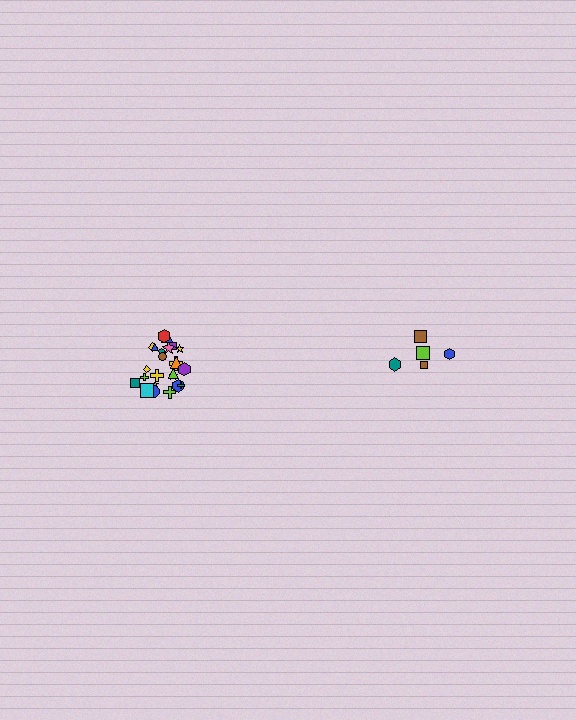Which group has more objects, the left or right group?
The left group.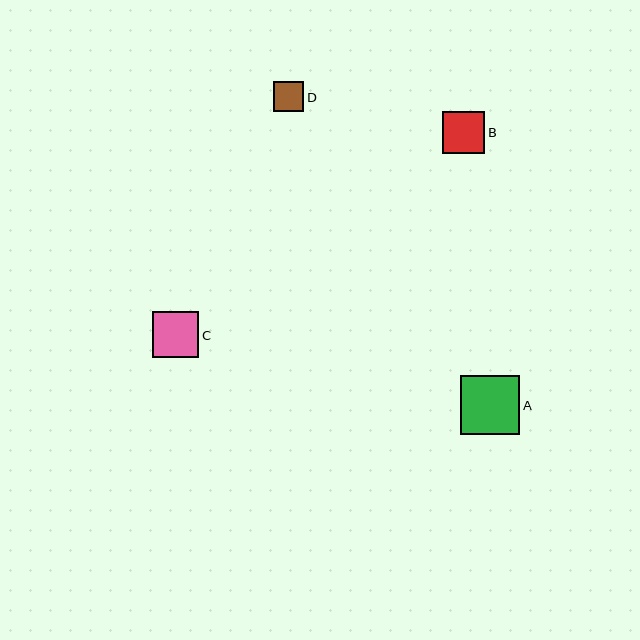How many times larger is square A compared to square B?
Square A is approximately 1.4 times the size of square B.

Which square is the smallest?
Square D is the smallest with a size of approximately 30 pixels.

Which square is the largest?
Square A is the largest with a size of approximately 59 pixels.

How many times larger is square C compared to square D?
Square C is approximately 1.5 times the size of square D.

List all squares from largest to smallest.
From largest to smallest: A, C, B, D.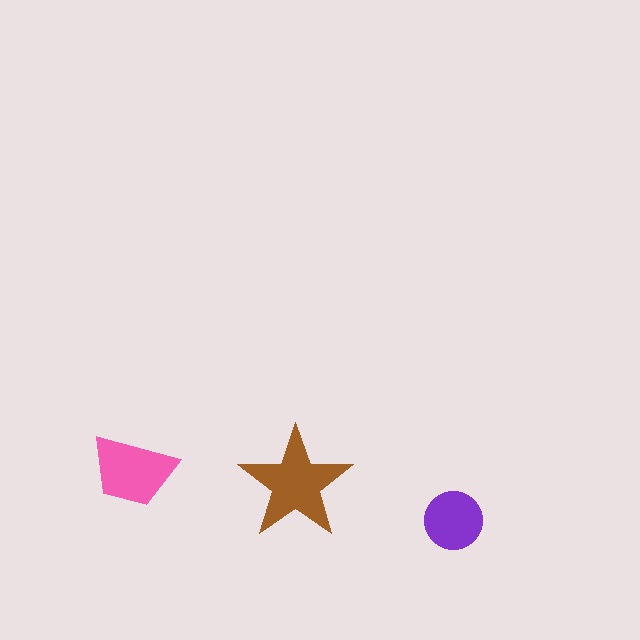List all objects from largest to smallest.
The brown star, the pink trapezoid, the purple circle.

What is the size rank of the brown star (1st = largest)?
1st.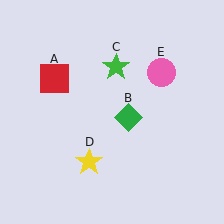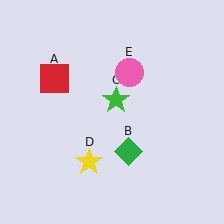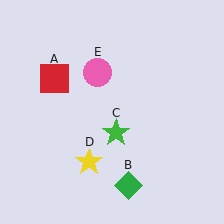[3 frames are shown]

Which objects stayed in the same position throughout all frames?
Red square (object A) and yellow star (object D) remained stationary.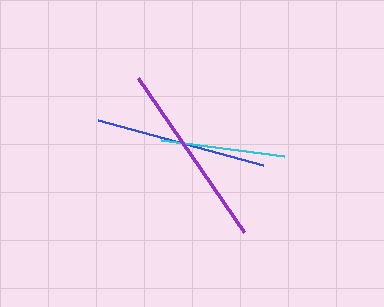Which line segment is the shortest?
The cyan line is the shortest at approximately 124 pixels.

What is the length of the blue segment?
The blue segment is approximately 171 pixels long.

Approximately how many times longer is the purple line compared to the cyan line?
The purple line is approximately 1.5 times the length of the cyan line.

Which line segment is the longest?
The purple line is the longest at approximately 187 pixels.